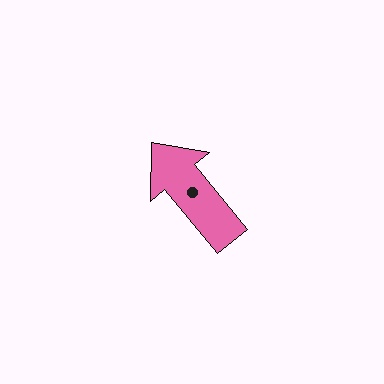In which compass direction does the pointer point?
Northwest.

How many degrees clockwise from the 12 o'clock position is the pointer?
Approximately 320 degrees.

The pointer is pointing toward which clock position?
Roughly 11 o'clock.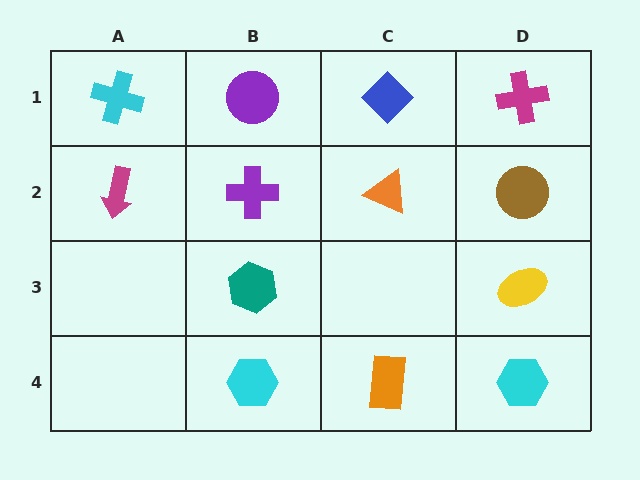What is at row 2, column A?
A magenta arrow.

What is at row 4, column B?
A cyan hexagon.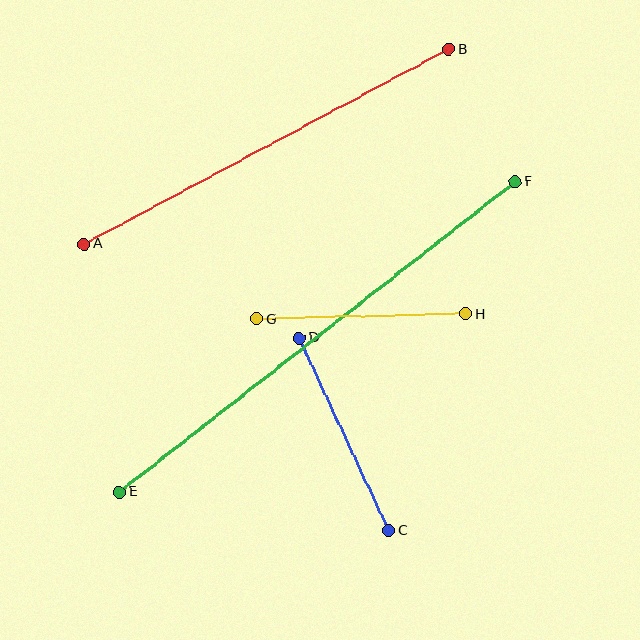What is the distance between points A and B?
The distance is approximately 413 pixels.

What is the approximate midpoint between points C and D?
The midpoint is at approximately (344, 434) pixels.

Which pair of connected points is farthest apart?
Points E and F are farthest apart.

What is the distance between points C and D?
The distance is approximately 212 pixels.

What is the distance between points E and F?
The distance is approximately 503 pixels.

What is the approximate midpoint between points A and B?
The midpoint is at approximately (267, 147) pixels.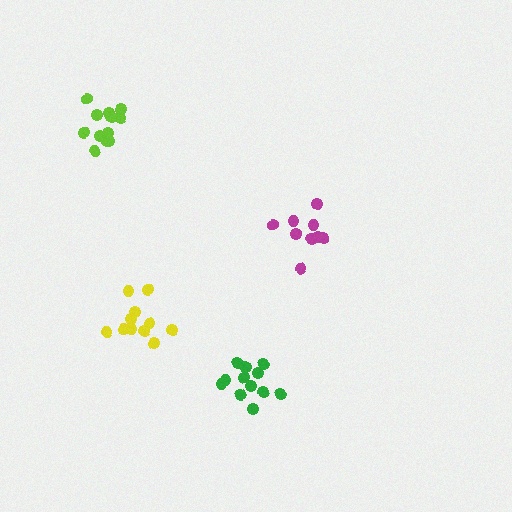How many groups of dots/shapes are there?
There are 4 groups.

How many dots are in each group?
Group 1: 12 dots, Group 2: 9 dots, Group 3: 11 dots, Group 4: 12 dots (44 total).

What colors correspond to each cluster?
The clusters are colored: green, magenta, yellow, lime.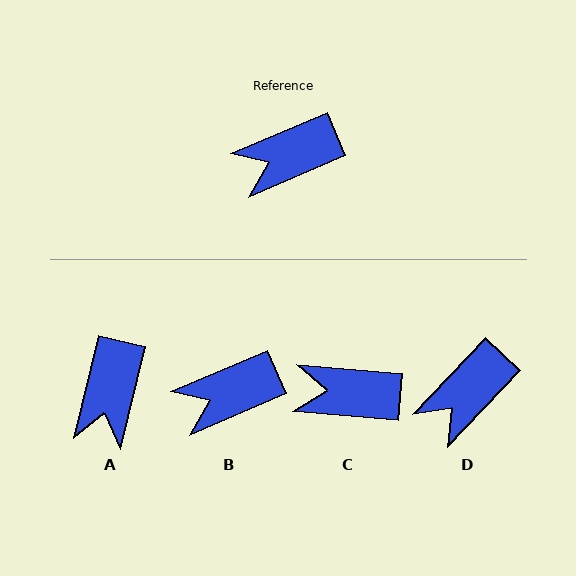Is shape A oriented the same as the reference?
No, it is off by about 53 degrees.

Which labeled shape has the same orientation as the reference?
B.